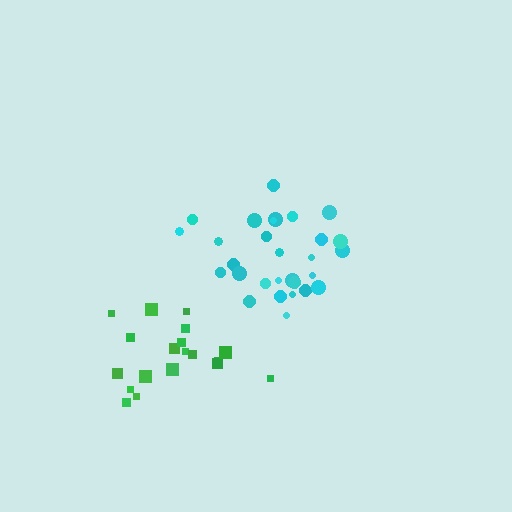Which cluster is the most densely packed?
Green.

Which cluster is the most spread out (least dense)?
Cyan.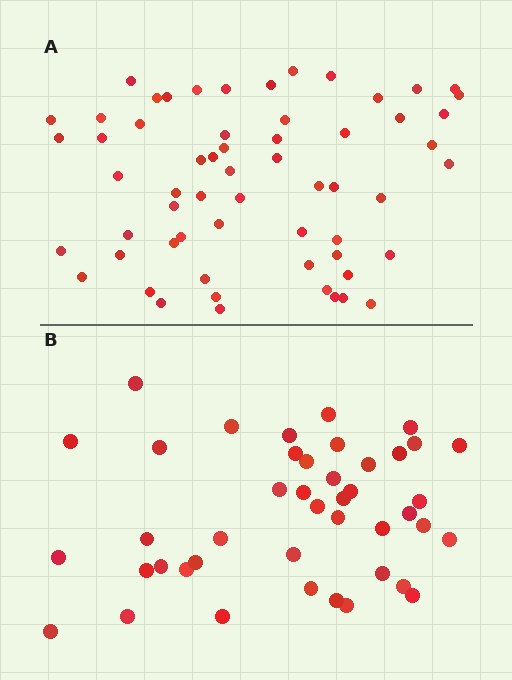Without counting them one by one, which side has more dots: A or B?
Region A (the top region) has more dots.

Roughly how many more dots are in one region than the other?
Region A has approximately 15 more dots than region B.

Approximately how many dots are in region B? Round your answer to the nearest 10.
About 40 dots. (The exact count is 43, which rounds to 40.)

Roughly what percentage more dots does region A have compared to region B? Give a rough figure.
About 40% more.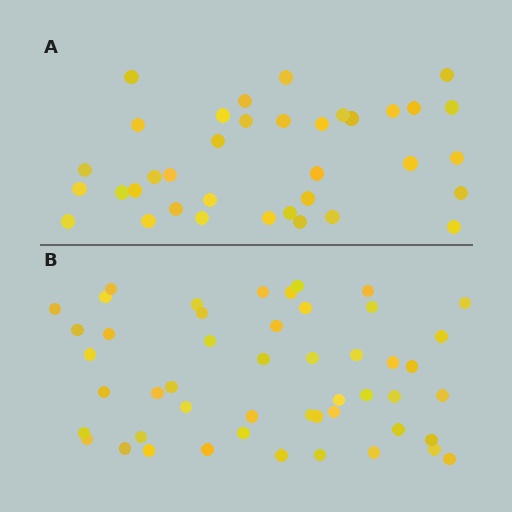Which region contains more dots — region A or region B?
Region B (the bottom region) has more dots.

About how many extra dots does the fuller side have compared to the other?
Region B has approximately 15 more dots than region A.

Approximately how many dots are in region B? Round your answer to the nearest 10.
About 50 dots. (The exact count is 49, which rounds to 50.)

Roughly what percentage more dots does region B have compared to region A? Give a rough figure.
About 35% more.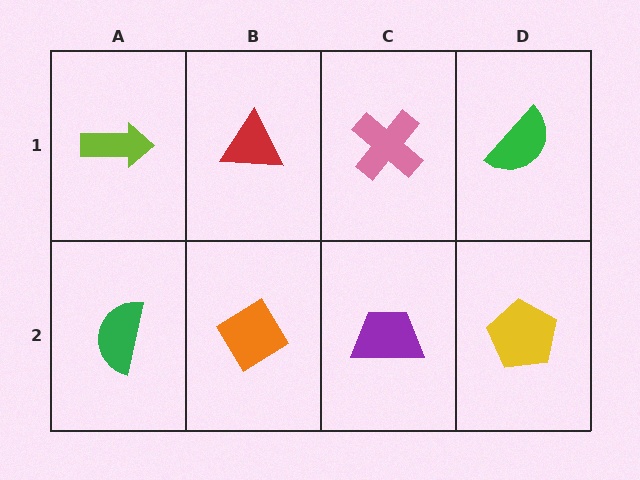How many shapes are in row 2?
4 shapes.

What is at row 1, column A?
A lime arrow.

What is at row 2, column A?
A green semicircle.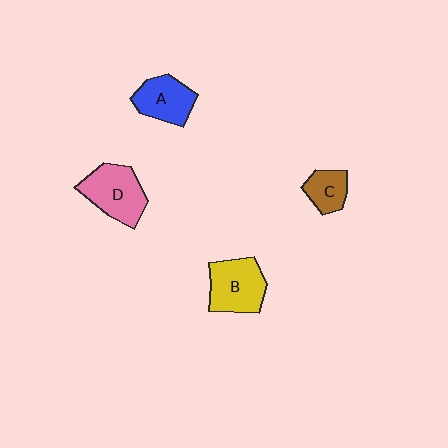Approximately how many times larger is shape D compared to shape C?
Approximately 1.8 times.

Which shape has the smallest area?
Shape C (brown).